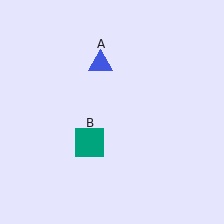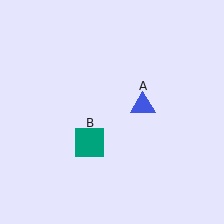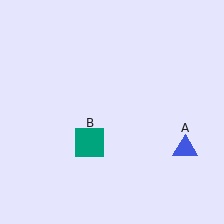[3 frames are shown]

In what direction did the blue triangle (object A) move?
The blue triangle (object A) moved down and to the right.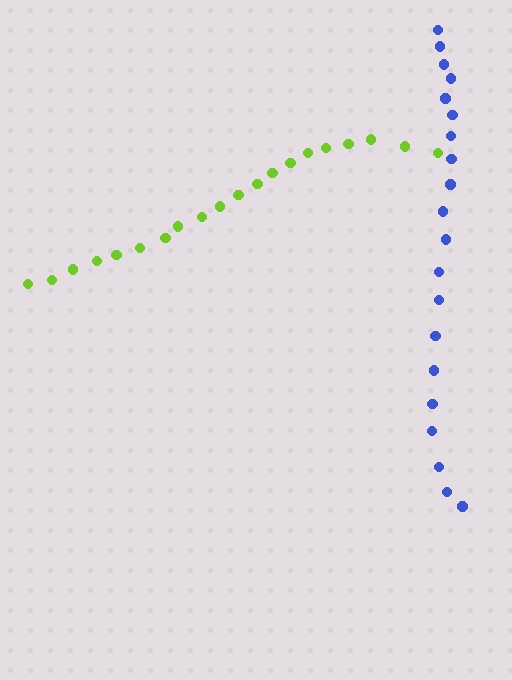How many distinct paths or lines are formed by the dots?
There are 2 distinct paths.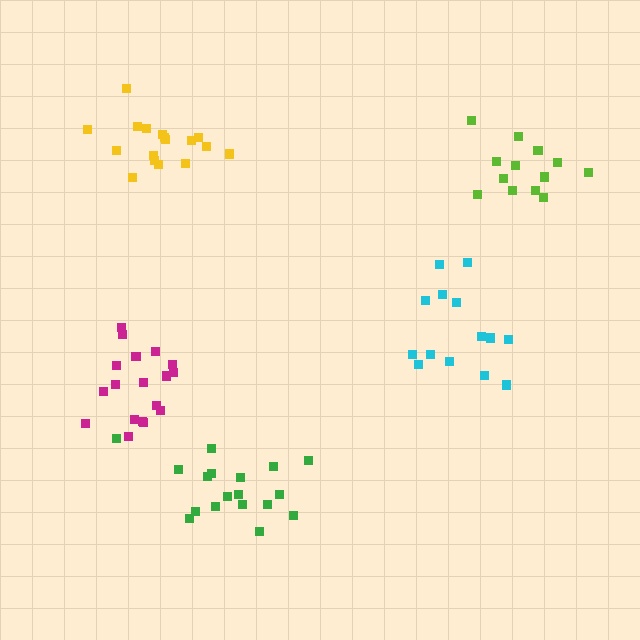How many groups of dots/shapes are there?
There are 5 groups.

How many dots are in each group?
Group 1: 14 dots, Group 2: 18 dots, Group 3: 13 dots, Group 4: 18 dots, Group 5: 17 dots (80 total).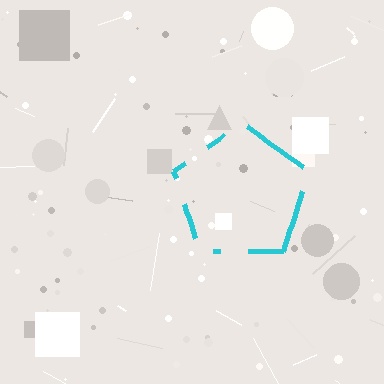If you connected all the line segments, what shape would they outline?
They would outline a pentagon.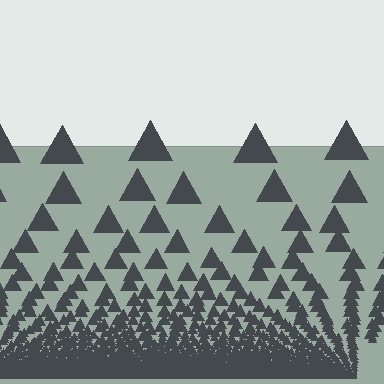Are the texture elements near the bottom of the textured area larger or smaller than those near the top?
Smaller. The gradient is inverted — elements near the bottom are smaller and denser.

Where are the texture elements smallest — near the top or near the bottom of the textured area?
Near the bottom.